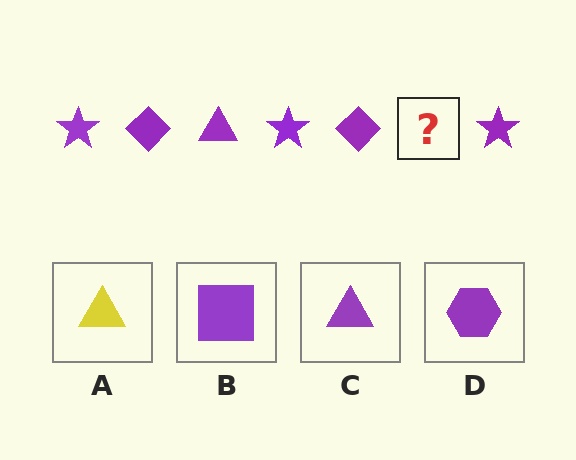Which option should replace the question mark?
Option C.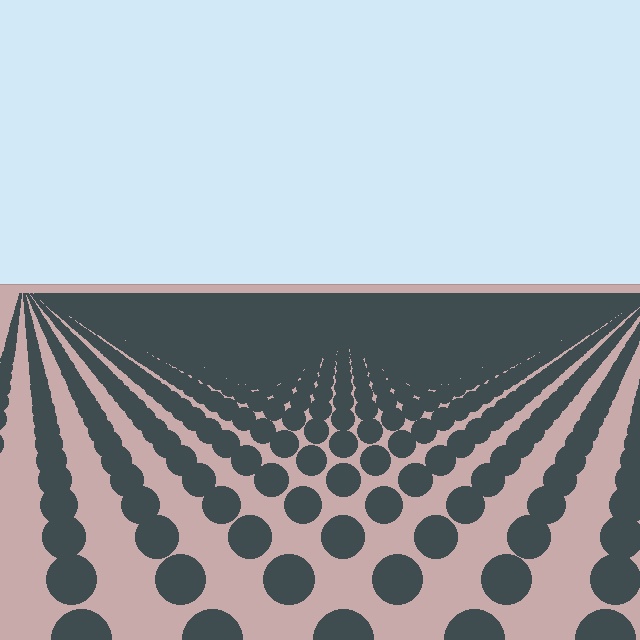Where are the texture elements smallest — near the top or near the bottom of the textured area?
Near the top.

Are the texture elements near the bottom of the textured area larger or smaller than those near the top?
Larger. Near the bottom, elements are closer to the viewer and appear at a bigger on-screen size.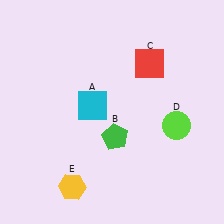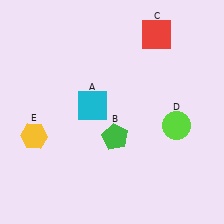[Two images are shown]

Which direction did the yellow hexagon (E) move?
The yellow hexagon (E) moved up.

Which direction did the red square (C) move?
The red square (C) moved up.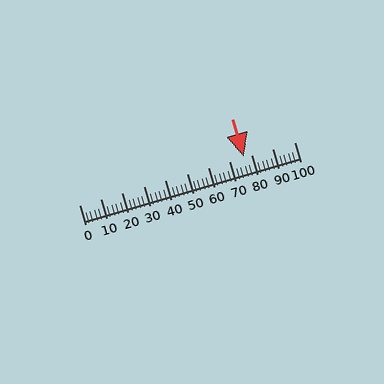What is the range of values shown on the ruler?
The ruler shows values from 0 to 100.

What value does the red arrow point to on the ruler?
The red arrow points to approximately 77.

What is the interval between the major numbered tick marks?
The major tick marks are spaced 10 units apart.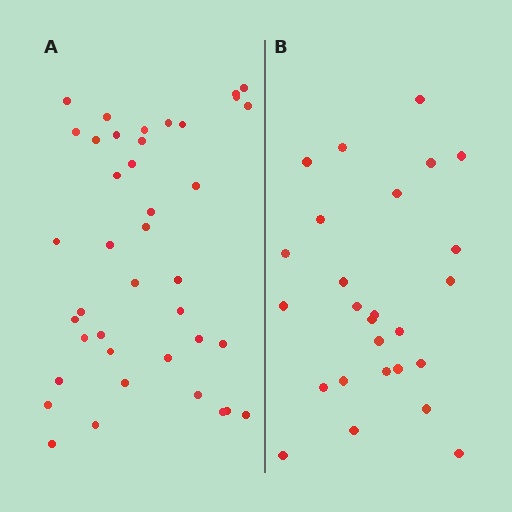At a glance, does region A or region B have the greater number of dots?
Region A (the left region) has more dots.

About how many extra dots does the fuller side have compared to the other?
Region A has approximately 15 more dots than region B.